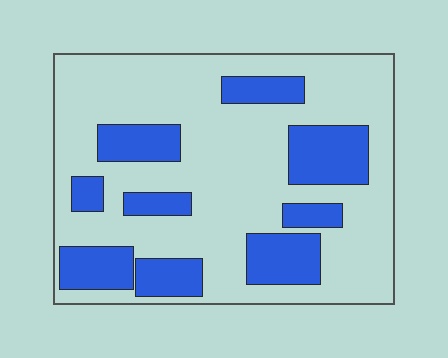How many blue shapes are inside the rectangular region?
9.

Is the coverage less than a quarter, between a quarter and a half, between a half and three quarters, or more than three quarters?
Between a quarter and a half.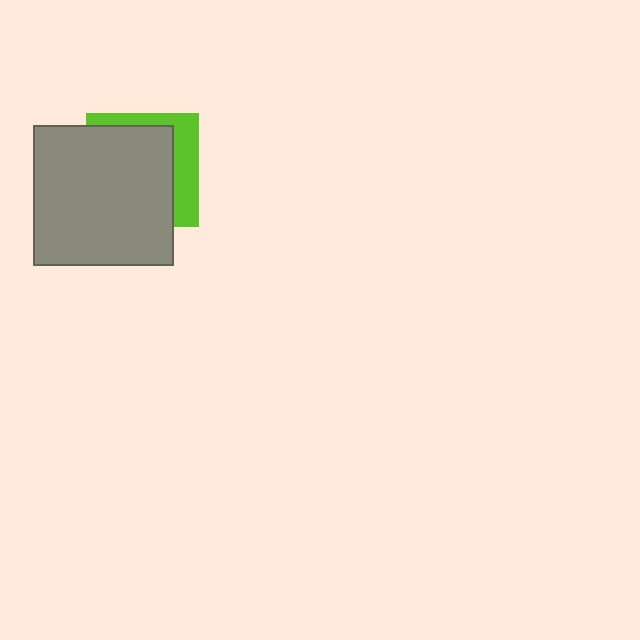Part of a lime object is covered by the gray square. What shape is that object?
It is a square.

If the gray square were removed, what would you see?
You would see the complete lime square.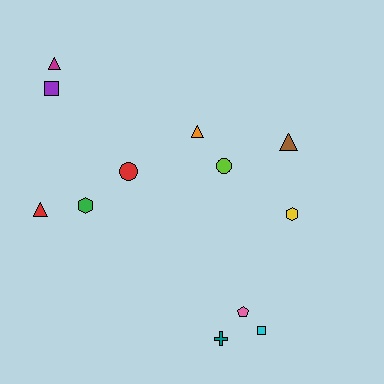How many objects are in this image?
There are 12 objects.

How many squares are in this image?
There are 2 squares.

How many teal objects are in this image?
There is 1 teal object.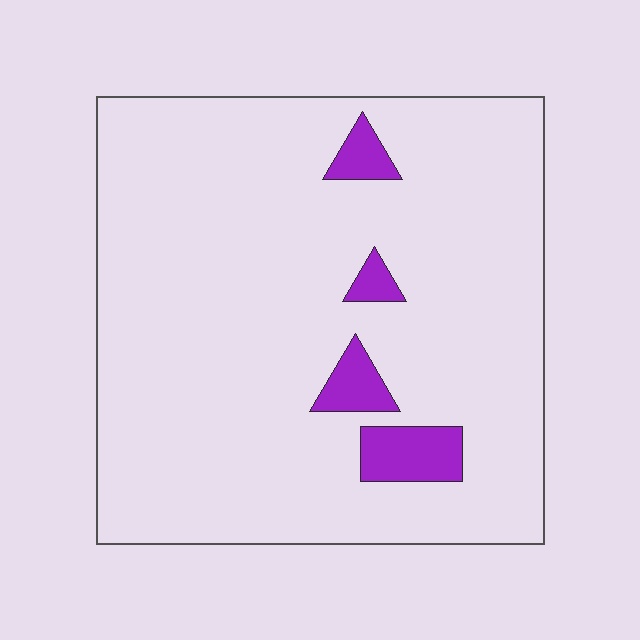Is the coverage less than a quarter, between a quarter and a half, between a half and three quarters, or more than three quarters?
Less than a quarter.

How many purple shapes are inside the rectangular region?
4.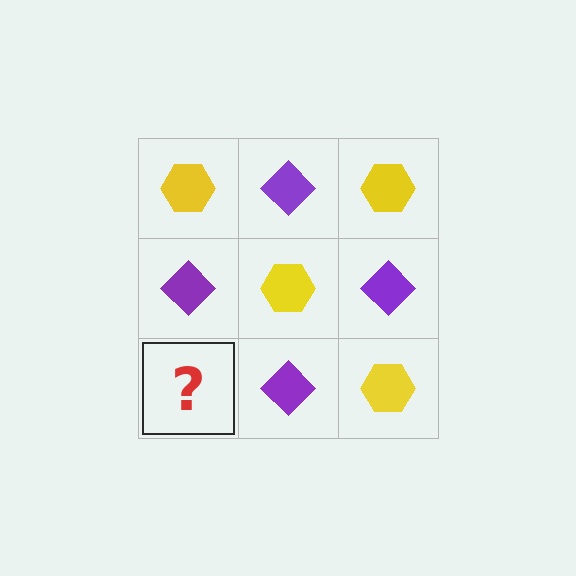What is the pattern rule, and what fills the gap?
The rule is that it alternates yellow hexagon and purple diamond in a checkerboard pattern. The gap should be filled with a yellow hexagon.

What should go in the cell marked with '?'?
The missing cell should contain a yellow hexagon.